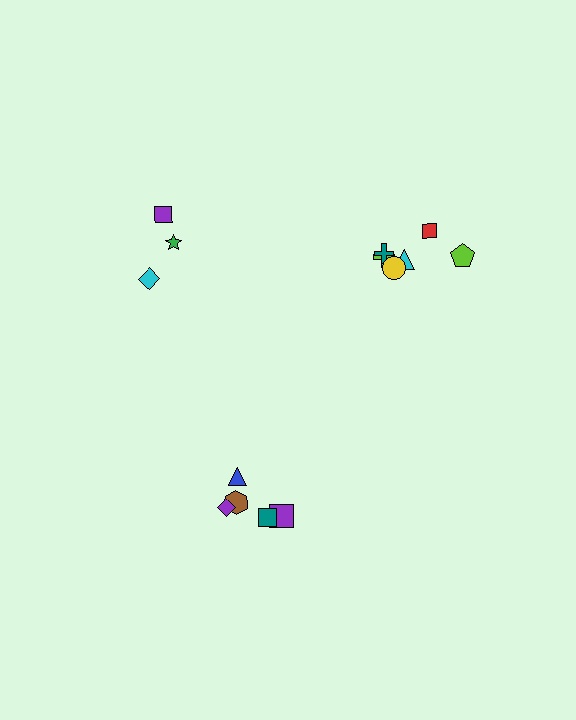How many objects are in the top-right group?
There are 6 objects.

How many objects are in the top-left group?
There are 3 objects.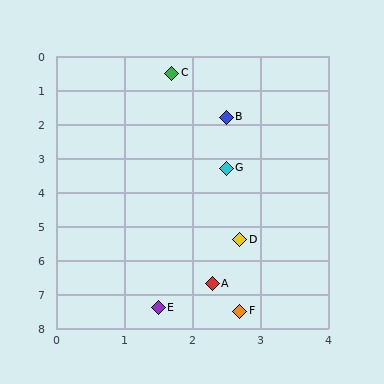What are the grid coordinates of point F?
Point F is at approximately (2.7, 7.5).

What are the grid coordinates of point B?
Point B is at approximately (2.5, 1.8).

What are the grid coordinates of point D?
Point D is at approximately (2.7, 5.4).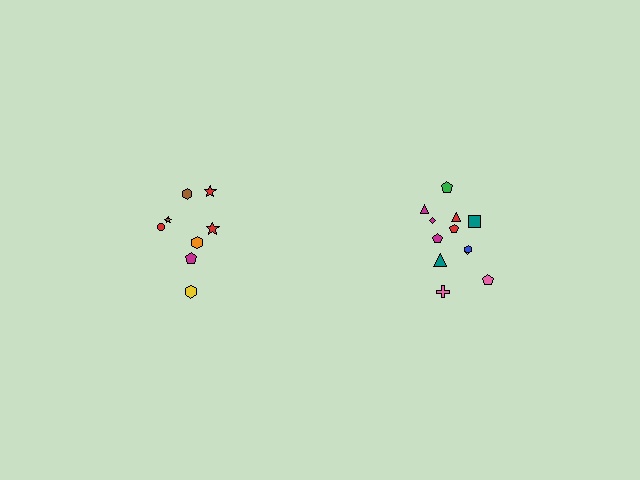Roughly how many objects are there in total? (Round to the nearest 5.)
Roughly 20 objects in total.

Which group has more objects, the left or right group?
The right group.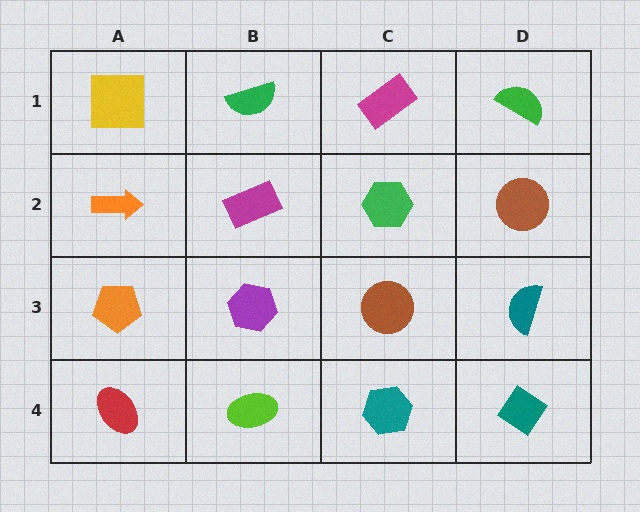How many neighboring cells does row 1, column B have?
3.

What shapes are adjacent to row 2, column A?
A yellow square (row 1, column A), an orange pentagon (row 3, column A), a magenta rectangle (row 2, column B).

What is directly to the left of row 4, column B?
A red ellipse.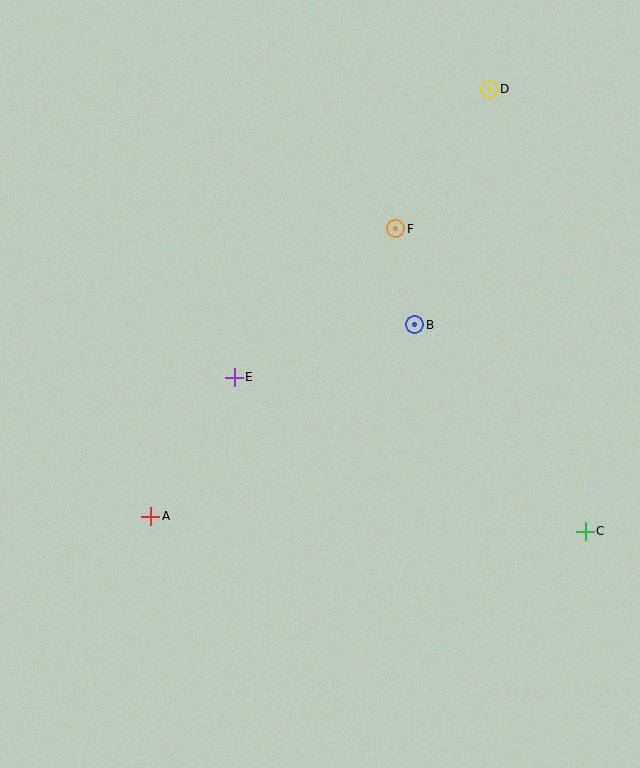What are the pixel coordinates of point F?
Point F is at (396, 229).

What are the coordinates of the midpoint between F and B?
The midpoint between F and B is at (405, 277).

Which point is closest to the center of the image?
Point E at (234, 377) is closest to the center.